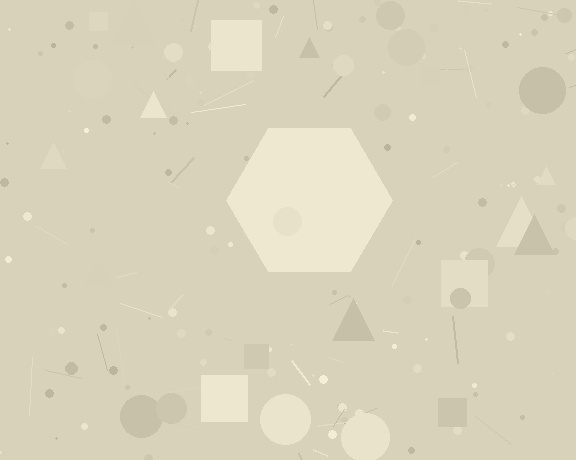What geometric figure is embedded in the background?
A hexagon is embedded in the background.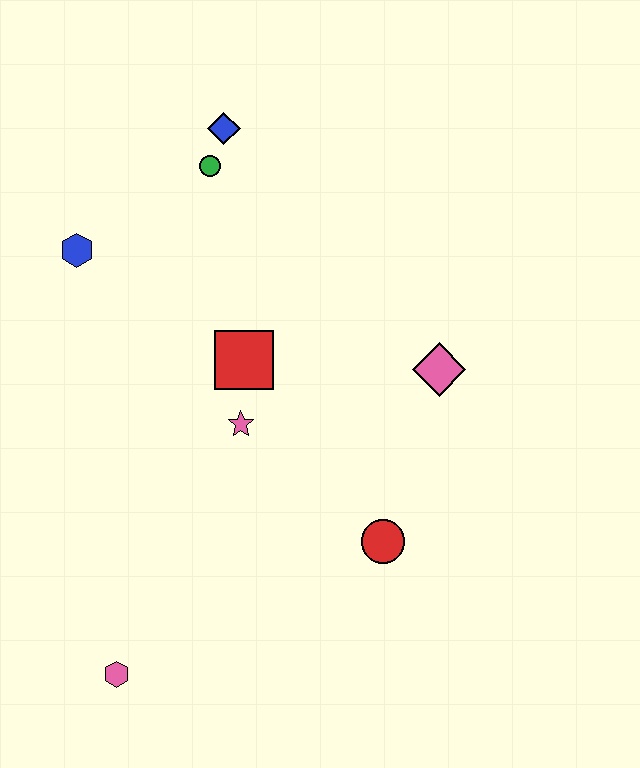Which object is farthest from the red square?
The pink hexagon is farthest from the red square.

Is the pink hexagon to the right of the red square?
No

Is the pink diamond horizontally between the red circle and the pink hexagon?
No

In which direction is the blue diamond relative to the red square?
The blue diamond is above the red square.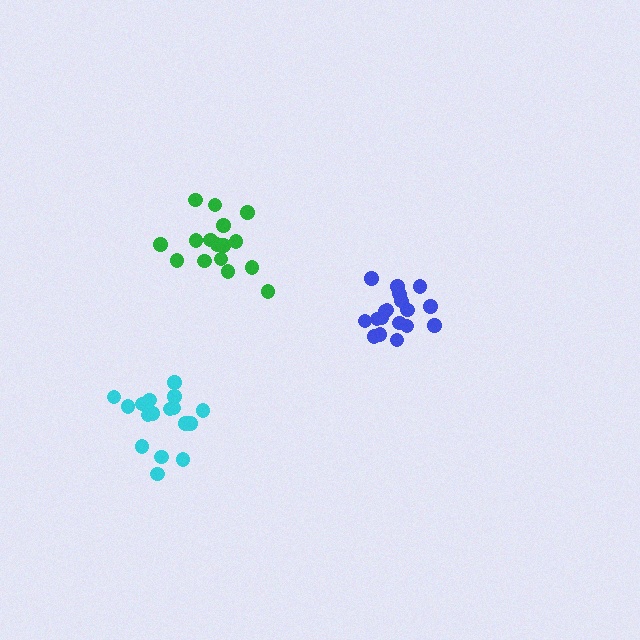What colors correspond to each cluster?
The clusters are colored: green, cyan, blue.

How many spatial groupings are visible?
There are 3 spatial groupings.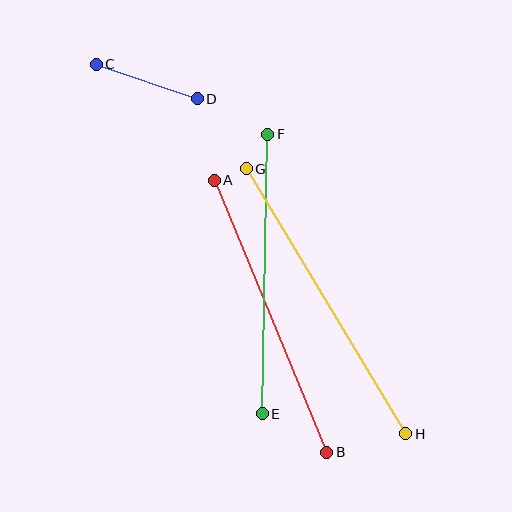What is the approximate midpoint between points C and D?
The midpoint is at approximately (147, 82) pixels.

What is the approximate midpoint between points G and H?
The midpoint is at approximately (326, 301) pixels.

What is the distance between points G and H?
The distance is approximately 309 pixels.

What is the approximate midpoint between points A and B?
The midpoint is at approximately (271, 316) pixels.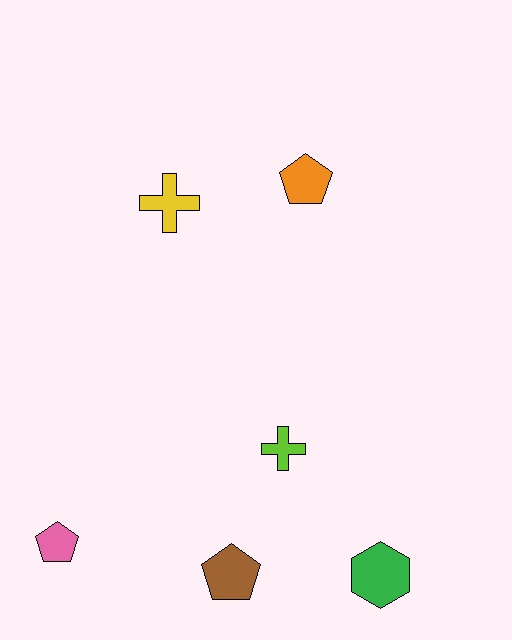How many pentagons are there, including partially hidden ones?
There are 3 pentagons.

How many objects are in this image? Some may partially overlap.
There are 6 objects.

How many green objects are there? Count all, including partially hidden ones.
There is 1 green object.